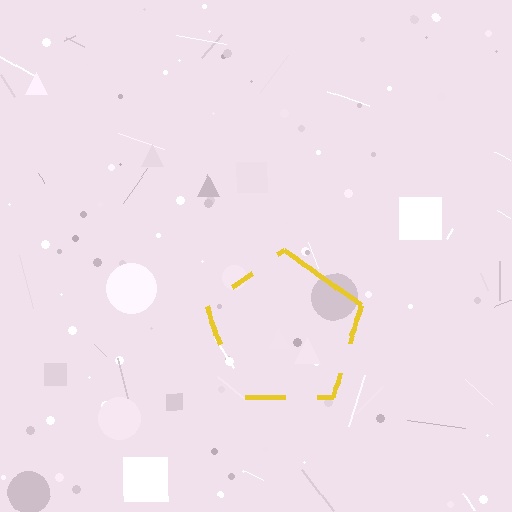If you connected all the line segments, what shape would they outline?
They would outline a pentagon.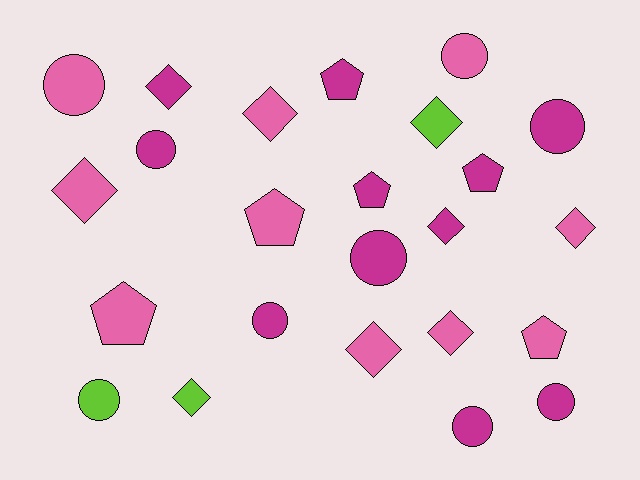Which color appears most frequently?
Magenta, with 11 objects.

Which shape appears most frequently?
Diamond, with 9 objects.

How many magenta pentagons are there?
There are 3 magenta pentagons.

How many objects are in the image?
There are 24 objects.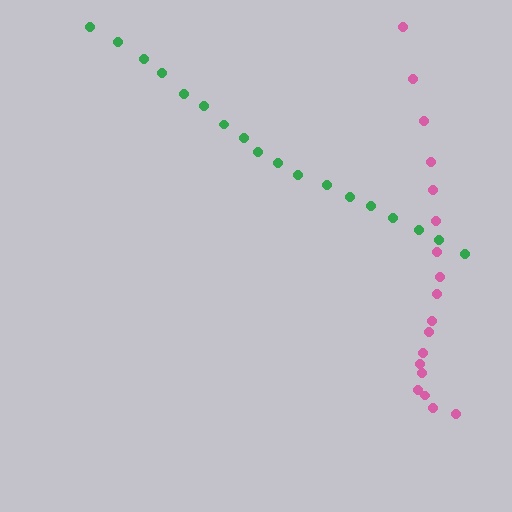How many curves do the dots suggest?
There are 2 distinct paths.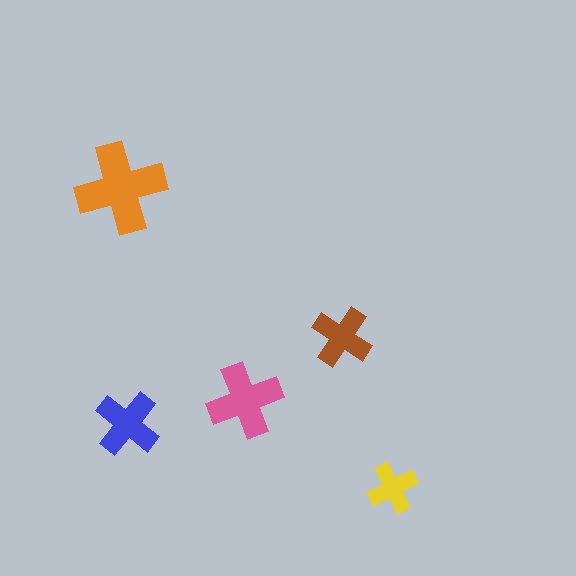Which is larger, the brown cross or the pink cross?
The pink one.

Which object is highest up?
The orange cross is topmost.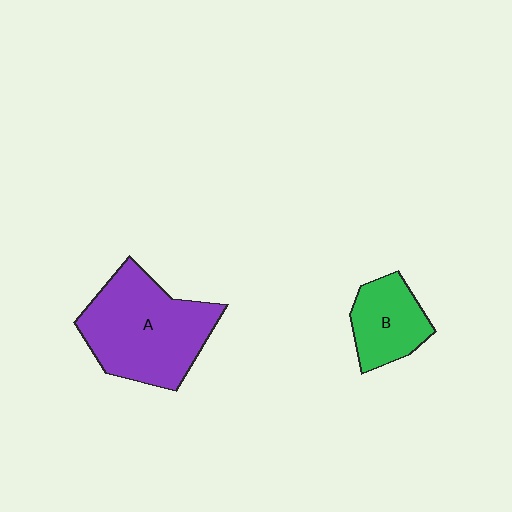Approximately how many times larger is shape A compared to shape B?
Approximately 2.0 times.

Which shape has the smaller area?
Shape B (green).